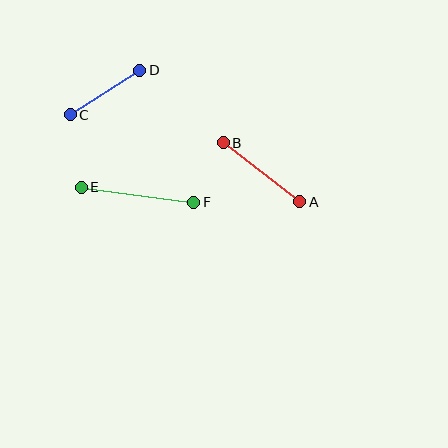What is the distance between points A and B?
The distance is approximately 97 pixels.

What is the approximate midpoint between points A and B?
The midpoint is at approximately (261, 172) pixels.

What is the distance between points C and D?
The distance is approximately 83 pixels.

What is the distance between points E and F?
The distance is approximately 113 pixels.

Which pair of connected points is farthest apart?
Points E and F are farthest apart.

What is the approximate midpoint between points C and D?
The midpoint is at approximately (105, 93) pixels.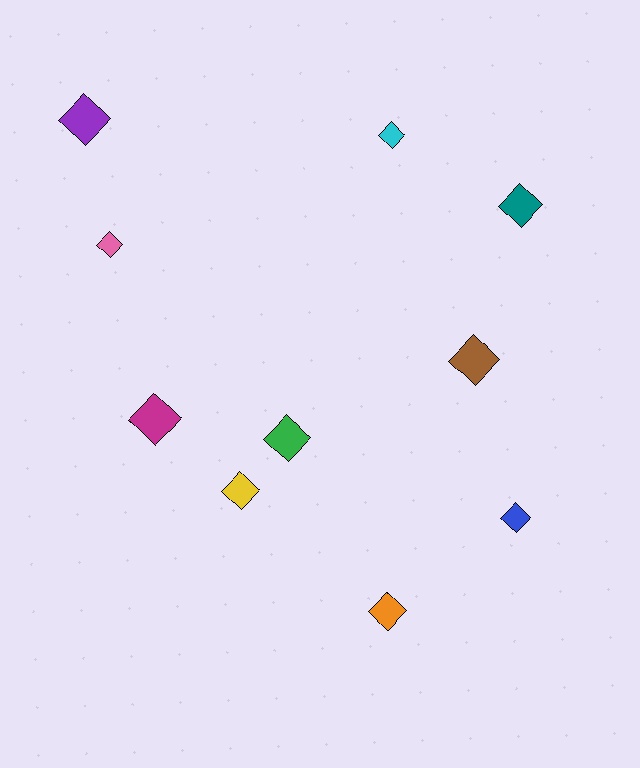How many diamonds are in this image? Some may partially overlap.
There are 10 diamonds.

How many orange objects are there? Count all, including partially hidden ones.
There is 1 orange object.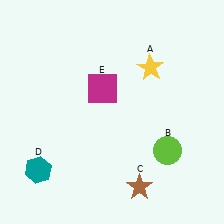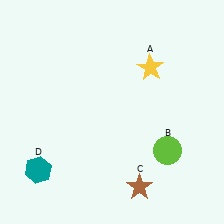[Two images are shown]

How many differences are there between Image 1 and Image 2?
There is 1 difference between the two images.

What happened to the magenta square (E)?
The magenta square (E) was removed in Image 2. It was in the top-left area of Image 1.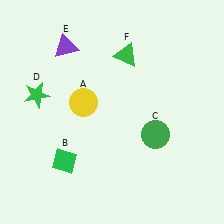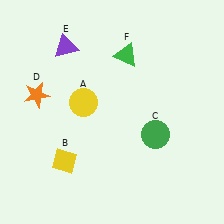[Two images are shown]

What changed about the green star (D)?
In Image 1, D is green. In Image 2, it changed to orange.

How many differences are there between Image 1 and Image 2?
There are 2 differences between the two images.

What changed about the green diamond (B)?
In Image 1, B is green. In Image 2, it changed to yellow.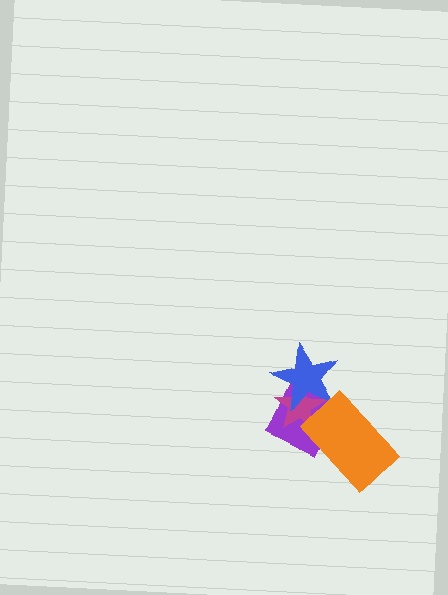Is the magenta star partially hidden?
Yes, it is partially covered by another shape.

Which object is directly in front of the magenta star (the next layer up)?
The blue star is directly in front of the magenta star.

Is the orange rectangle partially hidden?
No, no other shape covers it.